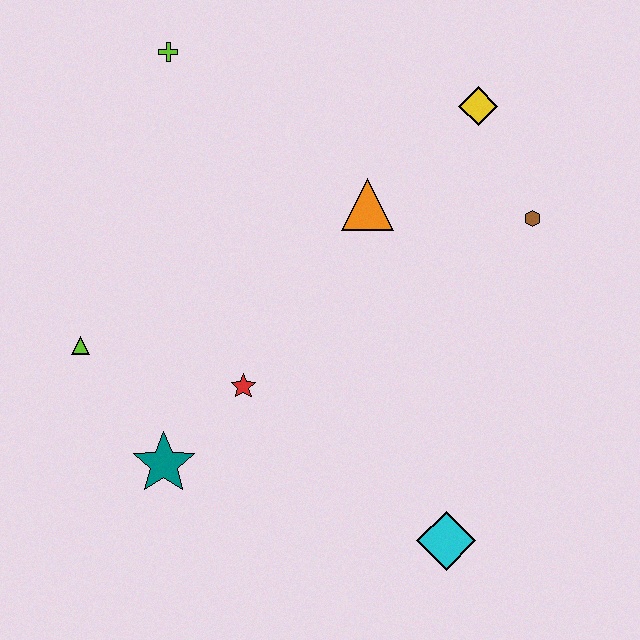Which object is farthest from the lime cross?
The cyan diamond is farthest from the lime cross.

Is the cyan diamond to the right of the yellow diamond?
No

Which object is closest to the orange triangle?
The yellow diamond is closest to the orange triangle.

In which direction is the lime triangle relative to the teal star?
The lime triangle is above the teal star.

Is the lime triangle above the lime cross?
No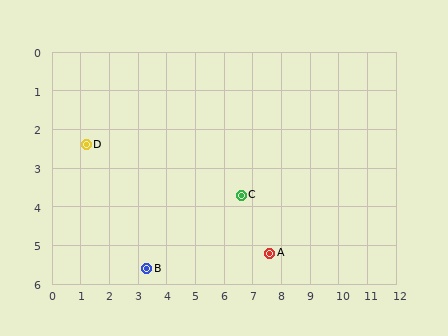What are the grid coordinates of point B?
Point B is at approximately (3.3, 5.6).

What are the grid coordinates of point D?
Point D is at approximately (1.2, 2.4).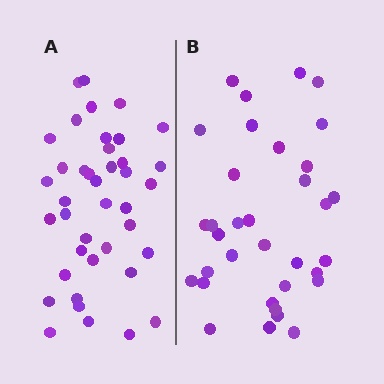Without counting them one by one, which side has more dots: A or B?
Region A (the left region) has more dots.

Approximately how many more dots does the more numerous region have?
Region A has about 6 more dots than region B.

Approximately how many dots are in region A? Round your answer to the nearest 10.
About 40 dots.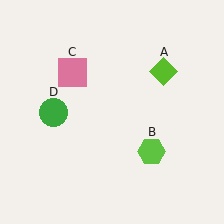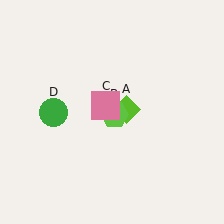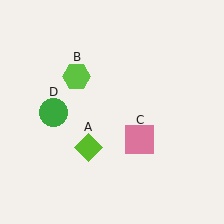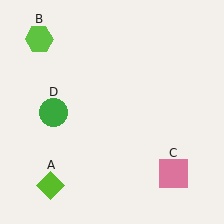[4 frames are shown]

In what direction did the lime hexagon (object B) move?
The lime hexagon (object B) moved up and to the left.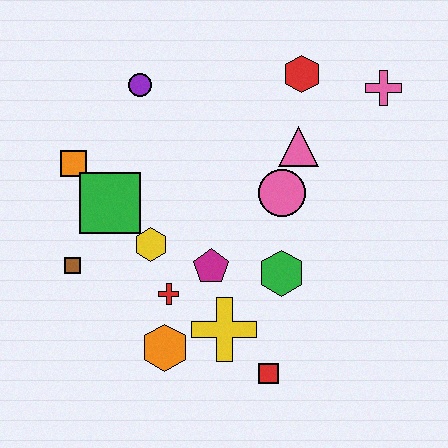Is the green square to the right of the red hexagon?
No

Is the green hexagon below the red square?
No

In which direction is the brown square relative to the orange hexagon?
The brown square is to the left of the orange hexagon.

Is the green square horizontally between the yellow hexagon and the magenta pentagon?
No